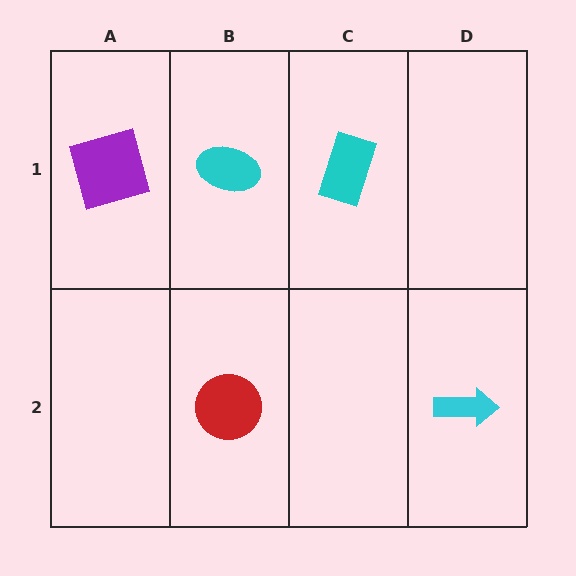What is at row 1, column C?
A cyan rectangle.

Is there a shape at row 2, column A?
No, that cell is empty.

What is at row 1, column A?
A purple square.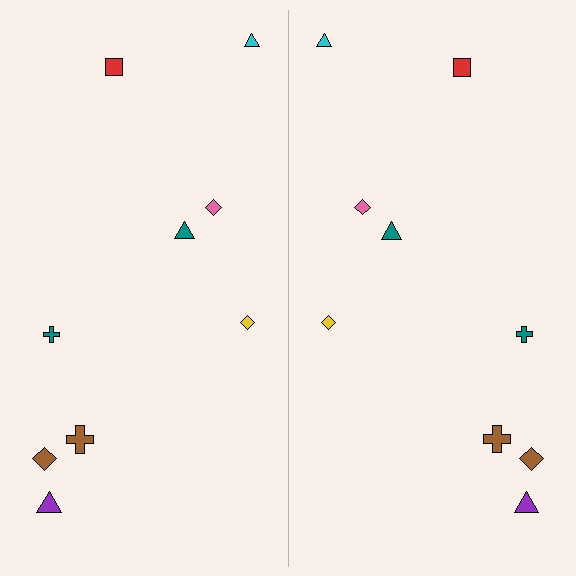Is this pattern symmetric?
Yes, this pattern has bilateral (reflection) symmetry.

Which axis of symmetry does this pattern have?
The pattern has a vertical axis of symmetry running through the center of the image.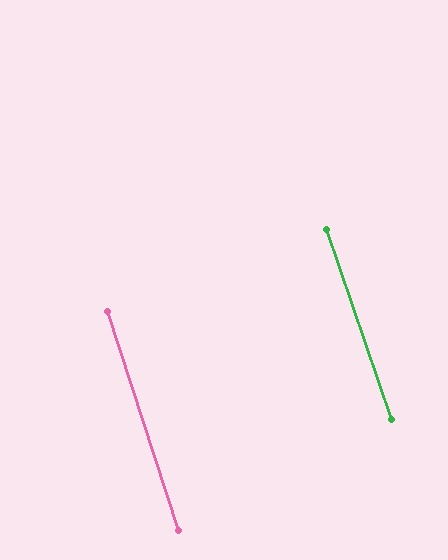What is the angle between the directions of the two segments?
Approximately 1 degree.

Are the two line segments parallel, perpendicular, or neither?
Parallel — their directions differ by only 1.0°.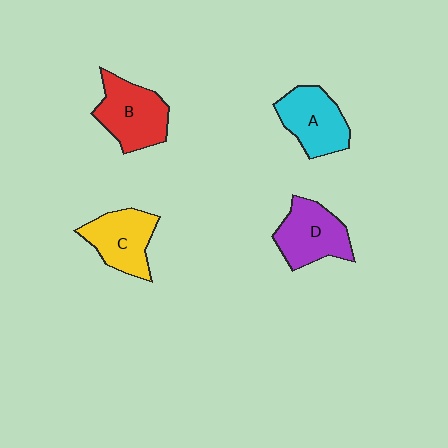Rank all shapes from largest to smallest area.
From largest to smallest: B (red), D (purple), A (cyan), C (yellow).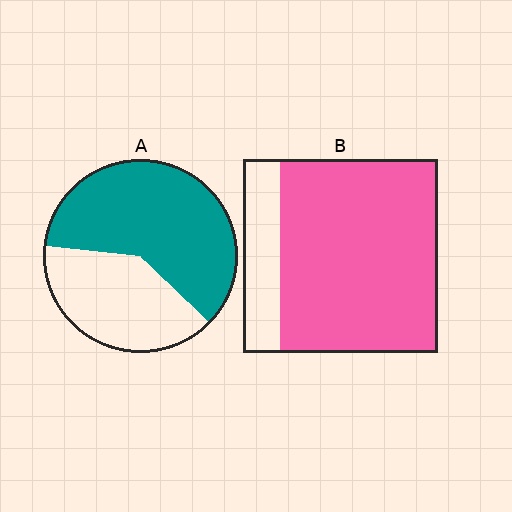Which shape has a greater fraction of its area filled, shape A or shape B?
Shape B.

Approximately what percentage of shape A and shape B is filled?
A is approximately 60% and B is approximately 80%.